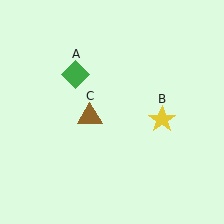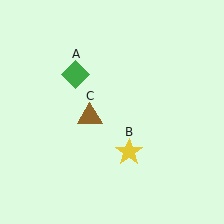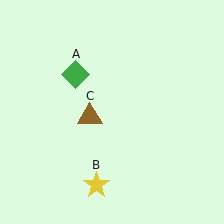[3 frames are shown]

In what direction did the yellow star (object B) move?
The yellow star (object B) moved down and to the left.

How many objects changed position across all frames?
1 object changed position: yellow star (object B).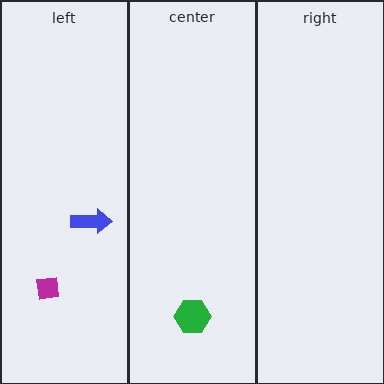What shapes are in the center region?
The green hexagon.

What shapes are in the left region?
The blue arrow, the magenta square.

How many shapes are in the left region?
2.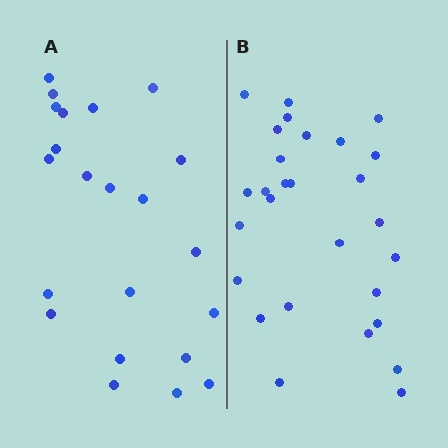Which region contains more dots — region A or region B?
Region B (the right region) has more dots.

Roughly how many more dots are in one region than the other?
Region B has about 6 more dots than region A.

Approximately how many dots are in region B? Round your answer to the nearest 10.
About 30 dots. (The exact count is 28, which rounds to 30.)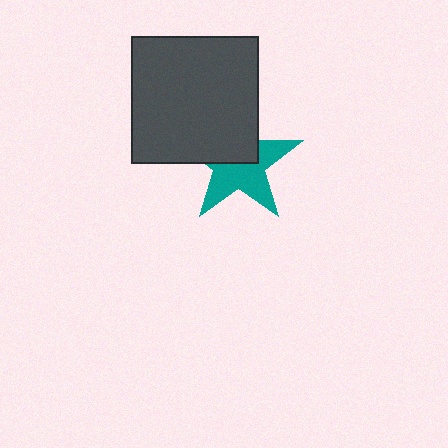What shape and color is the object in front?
The object in front is a dark gray rectangle.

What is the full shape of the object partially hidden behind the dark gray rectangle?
The partially hidden object is a teal star.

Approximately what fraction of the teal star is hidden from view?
Roughly 44% of the teal star is hidden behind the dark gray rectangle.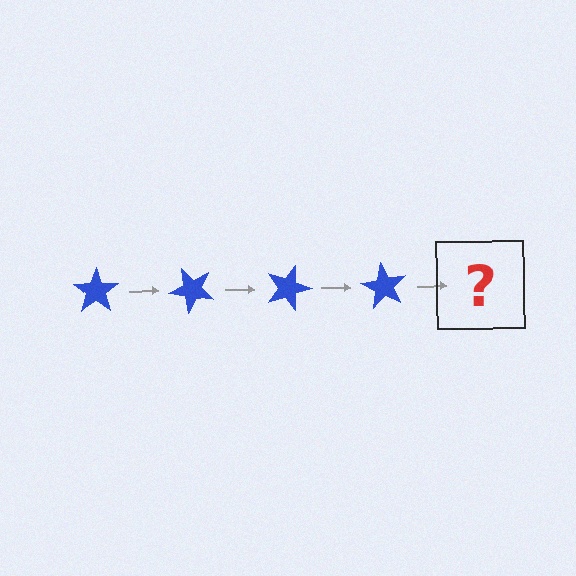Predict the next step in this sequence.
The next step is a blue star rotated 180 degrees.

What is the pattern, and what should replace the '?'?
The pattern is that the star rotates 45 degrees each step. The '?' should be a blue star rotated 180 degrees.